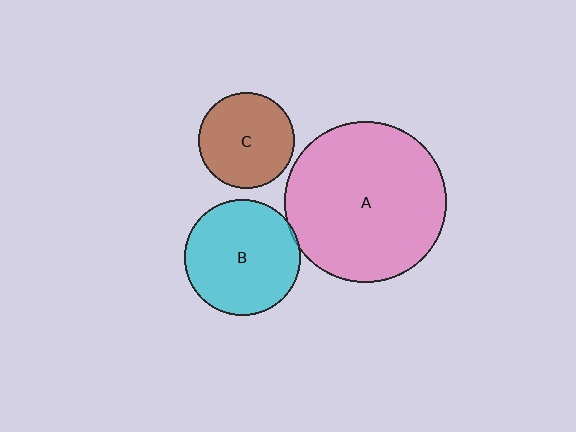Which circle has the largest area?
Circle A (pink).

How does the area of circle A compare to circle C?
Approximately 2.8 times.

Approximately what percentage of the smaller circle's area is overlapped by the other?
Approximately 5%.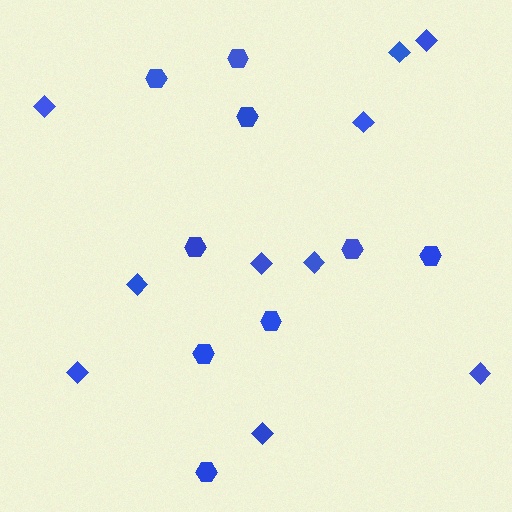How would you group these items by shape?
There are 2 groups: one group of hexagons (9) and one group of diamonds (10).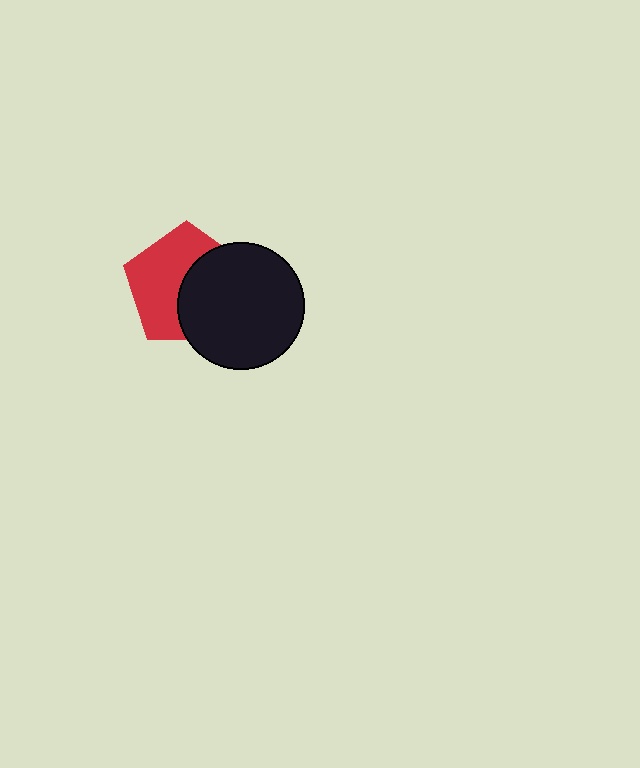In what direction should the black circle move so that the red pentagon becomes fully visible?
The black circle should move right. That is the shortest direction to clear the overlap and leave the red pentagon fully visible.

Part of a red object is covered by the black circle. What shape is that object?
It is a pentagon.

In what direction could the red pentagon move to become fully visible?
The red pentagon could move left. That would shift it out from behind the black circle entirely.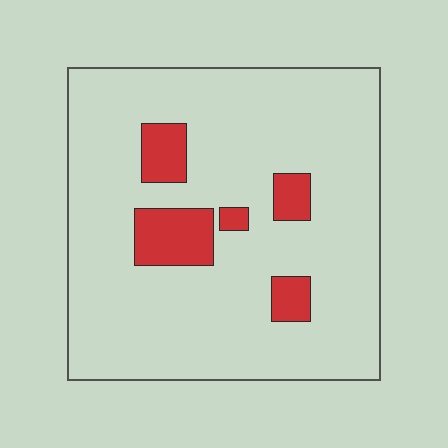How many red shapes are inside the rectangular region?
5.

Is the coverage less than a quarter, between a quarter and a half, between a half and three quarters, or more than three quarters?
Less than a quarter.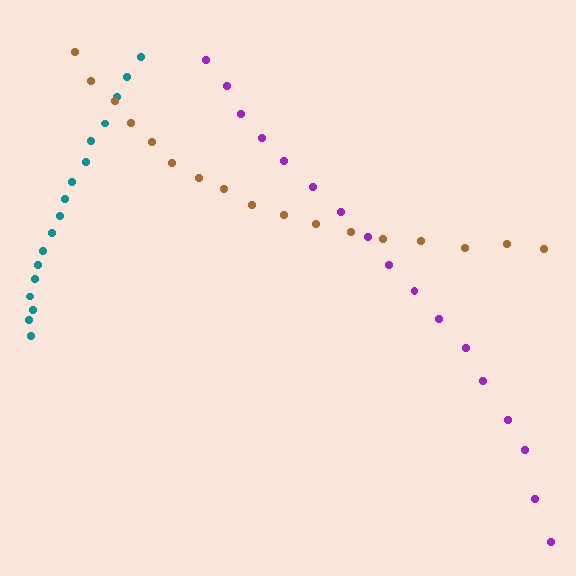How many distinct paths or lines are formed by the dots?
There are 3 distinct paths.